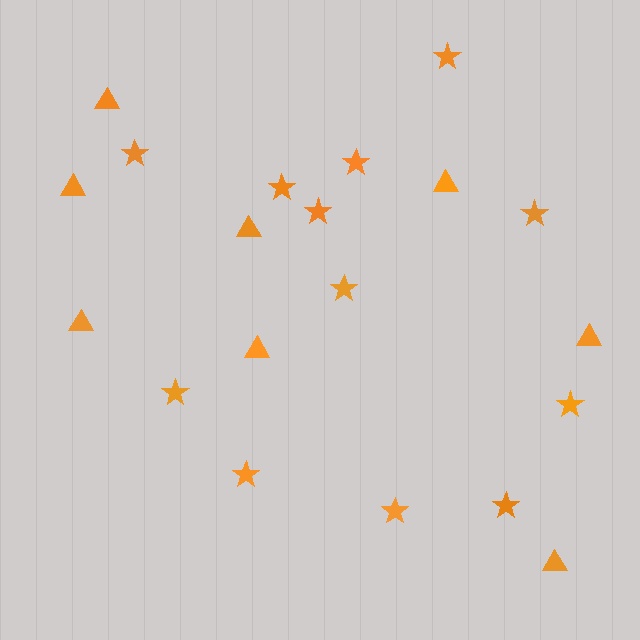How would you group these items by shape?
There are 2 groups: one group of triangles (8) and one group of stars (12).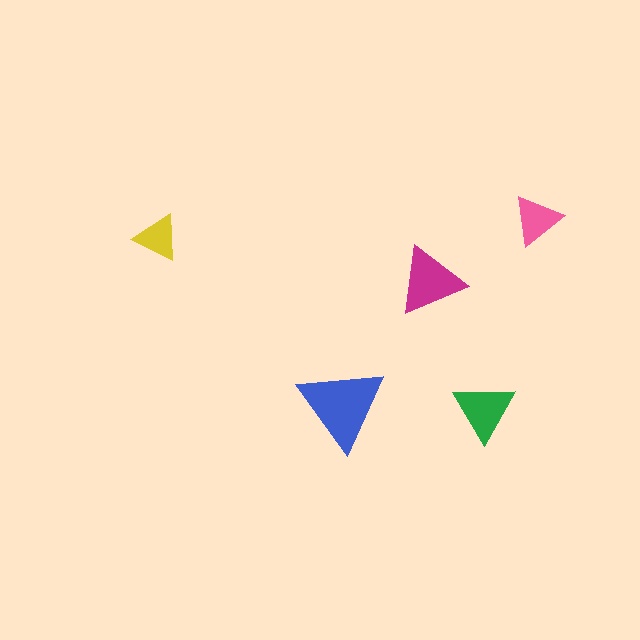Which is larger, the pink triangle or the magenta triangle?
The magenta one.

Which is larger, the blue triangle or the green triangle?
The blue one.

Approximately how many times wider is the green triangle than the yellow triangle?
About 1.5 times wider.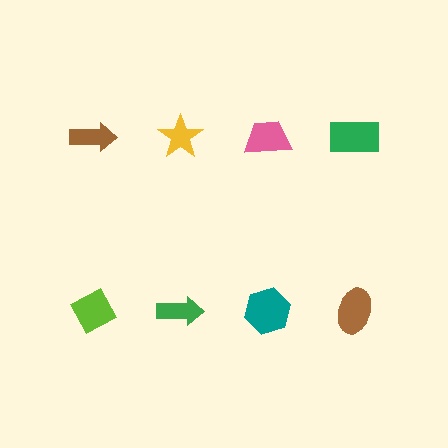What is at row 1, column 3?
A pink trapezoid.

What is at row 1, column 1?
A brown arrow.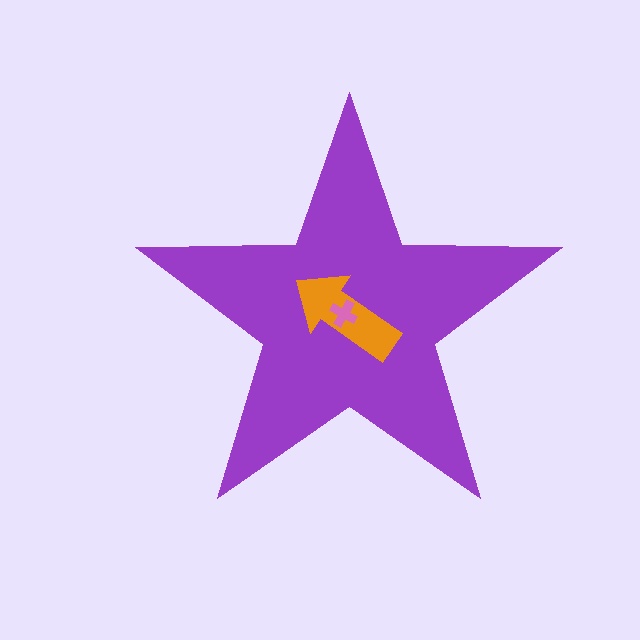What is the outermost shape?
The purple star.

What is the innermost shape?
The pink cross.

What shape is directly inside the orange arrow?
The pink cross.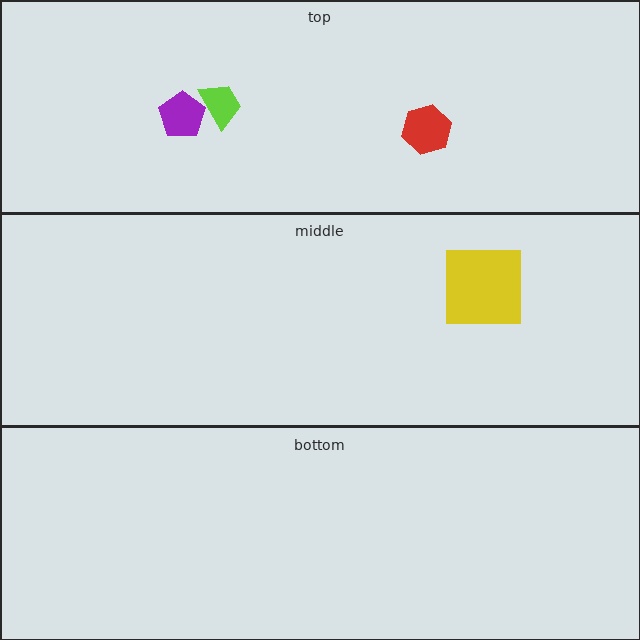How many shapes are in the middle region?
1.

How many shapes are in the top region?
3.